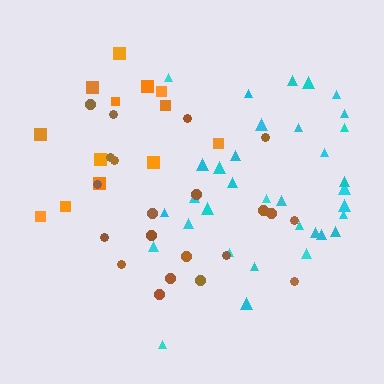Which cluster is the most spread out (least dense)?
Orange.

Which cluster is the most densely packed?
Cyan.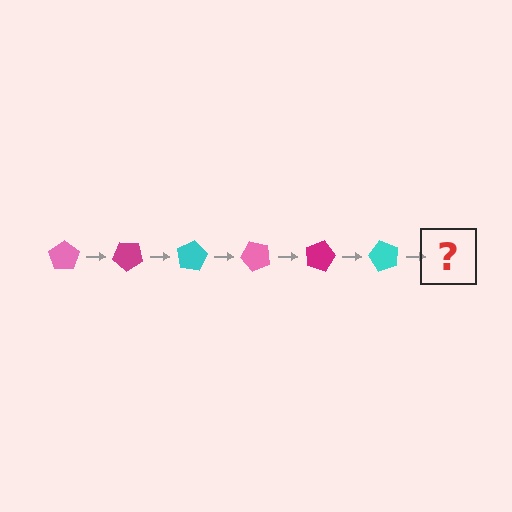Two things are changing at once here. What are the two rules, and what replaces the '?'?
The two rules are that it rotates 40 degrees each step and the color cycles through pink, magenta, and cyan. The '?' should be a pink pentagon, rotated 240 degrees from the start.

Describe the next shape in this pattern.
It should be a pink pentagon, rotated 240 degrees from the start.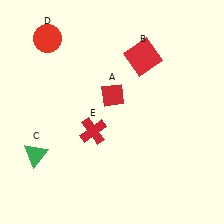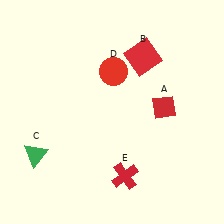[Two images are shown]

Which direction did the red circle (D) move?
The red circle (D) moved right.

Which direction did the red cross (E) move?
The red cross (E) moved down.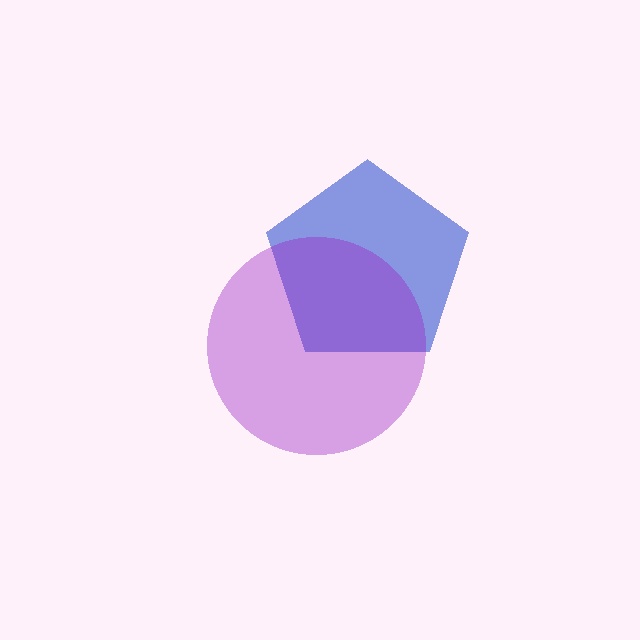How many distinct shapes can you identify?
There are 2 distinct shapes: a blue pentagon, a purple circle.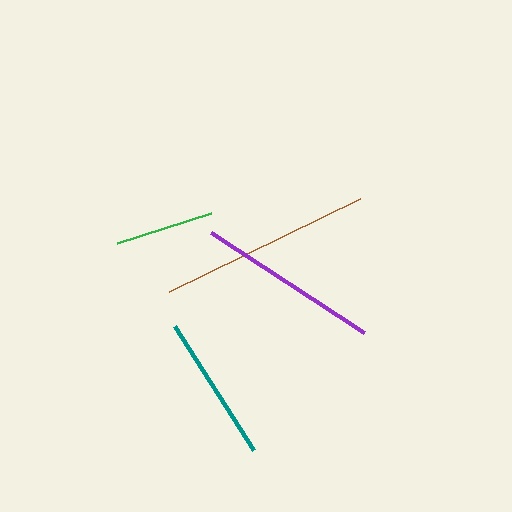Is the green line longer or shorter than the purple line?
The purple line is longer than the green line.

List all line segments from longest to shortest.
From longest to shortest: brown, purple, teal, green.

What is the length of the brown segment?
The brown segment is approximately 213 pixels long.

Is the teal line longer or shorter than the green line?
The teal line is longer than the green line.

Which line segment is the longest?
The brown line is the longest at approximately 213 pixels.